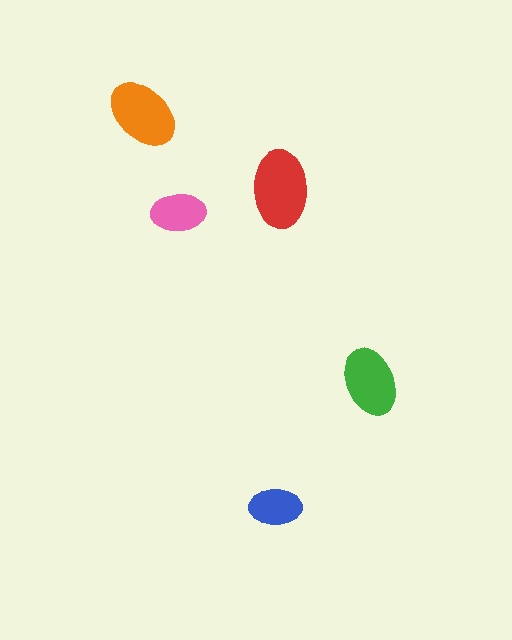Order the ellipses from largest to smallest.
the red one, the orange one, the green one, the pink one, the blue one.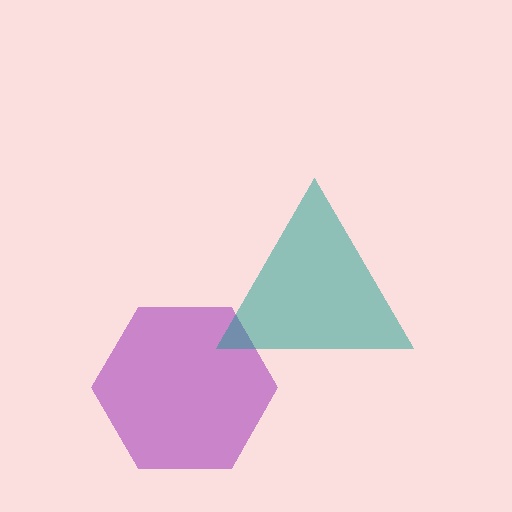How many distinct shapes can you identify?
There are 2 distinct shapes: a purple hexagon, a teal triangle.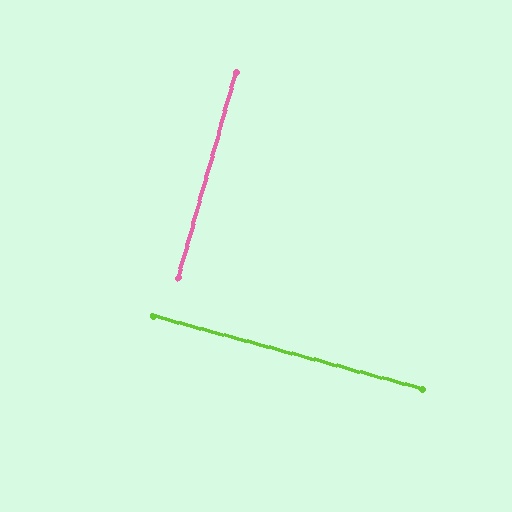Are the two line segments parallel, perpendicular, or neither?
Perpendicular — they meet at approximately 89°.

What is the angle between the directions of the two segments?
Approximately 89 degrees.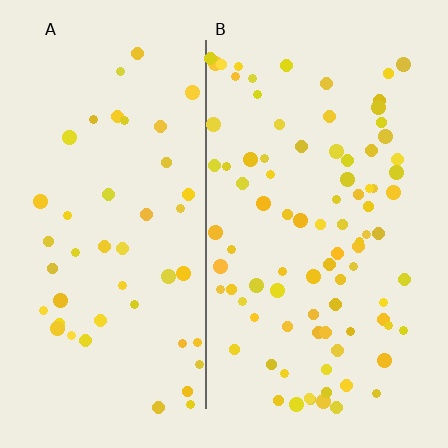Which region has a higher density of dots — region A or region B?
B (the right).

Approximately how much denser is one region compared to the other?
Approximately 1.9× — region B over region A.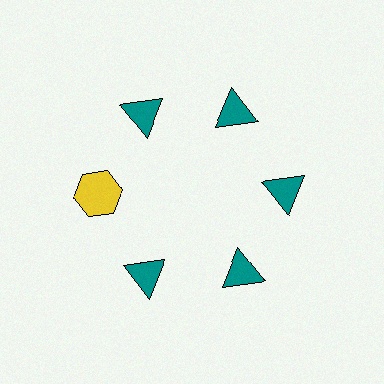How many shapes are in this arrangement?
There are 6 shapes arranged in a ring pattern.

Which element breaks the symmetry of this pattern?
The yellow hexagon at roughly the 9 o'clock position breaks the symmetry. All other shapes are teal triangles.